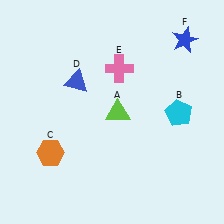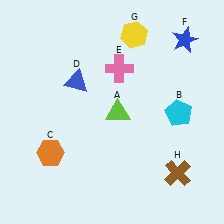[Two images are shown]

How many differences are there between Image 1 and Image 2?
There are 2 differences between the two images.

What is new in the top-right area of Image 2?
A yellow hexagon (G) was added in the top-right area of Image 2.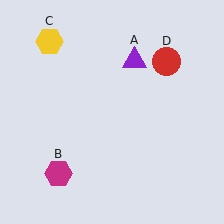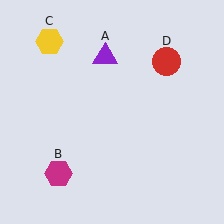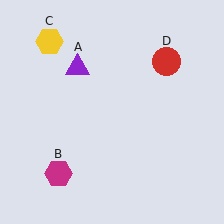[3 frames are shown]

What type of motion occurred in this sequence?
The purple triangle (object A) rotated counterclockwise around the center of the scene.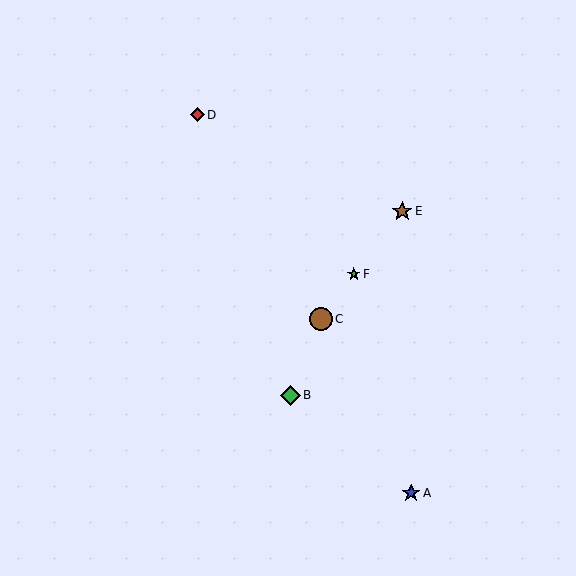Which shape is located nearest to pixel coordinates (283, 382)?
The green diamond (labeled B) at (290, 395) is nearest to that location.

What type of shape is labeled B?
Shape B is a green diamond.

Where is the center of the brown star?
The center of the brown star is at (402, 211).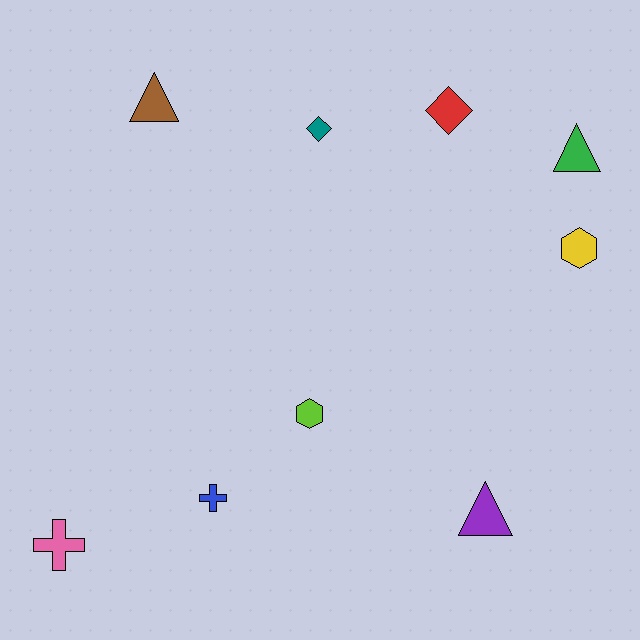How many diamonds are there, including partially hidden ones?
There are 2 diamonds.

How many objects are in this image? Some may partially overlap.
There are 9 objects.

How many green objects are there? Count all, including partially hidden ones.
There is 1 green object.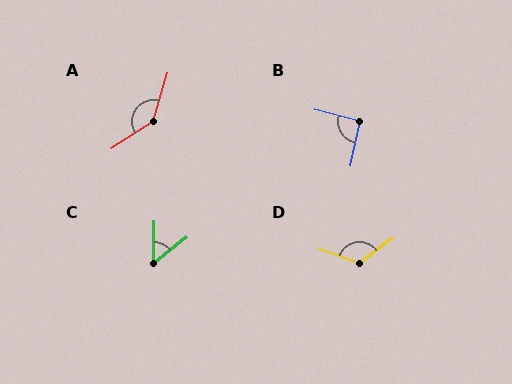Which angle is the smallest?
C, at approximately 51 degrees.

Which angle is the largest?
A, at approximately 140 degrees.